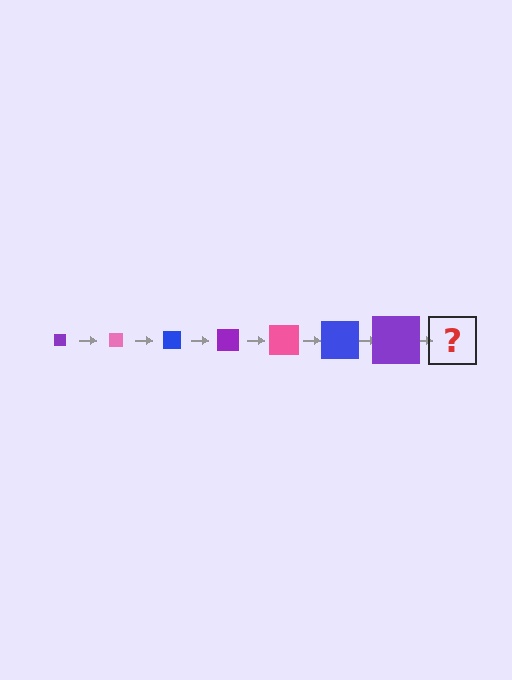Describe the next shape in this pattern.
It should be a pink square, larger than the previous one.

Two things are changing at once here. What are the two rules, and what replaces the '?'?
The two rules are that the square grows larger each step and the color cycles through purple, pink, and blue. The '?' should be a pink square, larger than the previous one.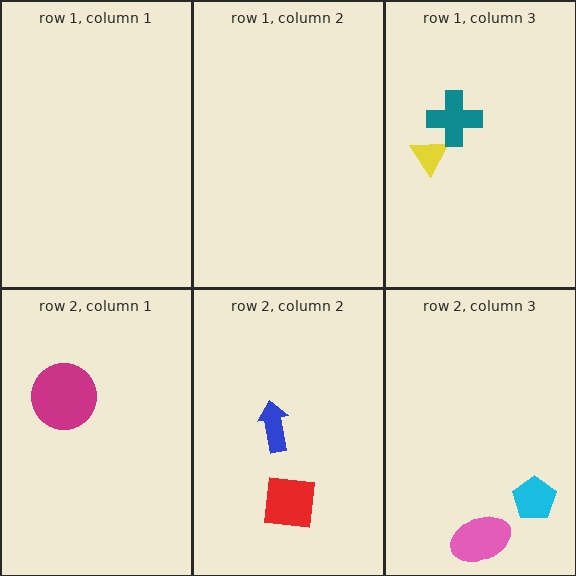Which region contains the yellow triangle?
The row 1, column 3 region.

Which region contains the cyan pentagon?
The row 2, column 3 region.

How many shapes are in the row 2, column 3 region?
2.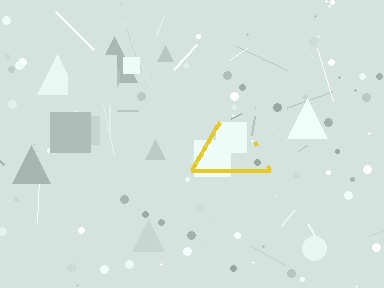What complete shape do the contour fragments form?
The contour fragments form a triangle.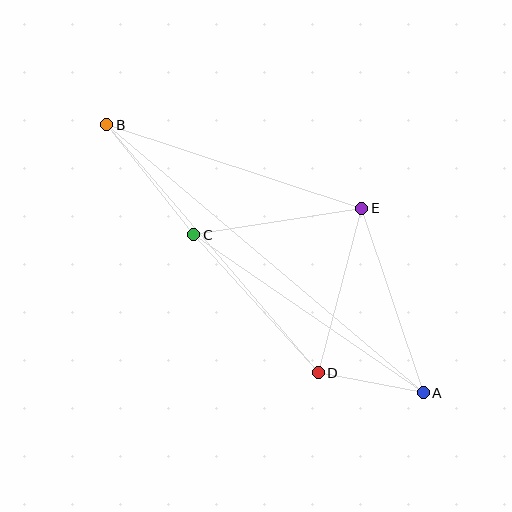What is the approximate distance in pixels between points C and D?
The distance between C and D is approximately 185 pixels.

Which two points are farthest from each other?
Points A and B are farthest from each other.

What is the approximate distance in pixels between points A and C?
The distance between A and C is approximately 278 pixels.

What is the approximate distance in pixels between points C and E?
The distance between C and E is approximately 170 pixels.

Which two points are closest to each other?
Points A and D are closest to each other.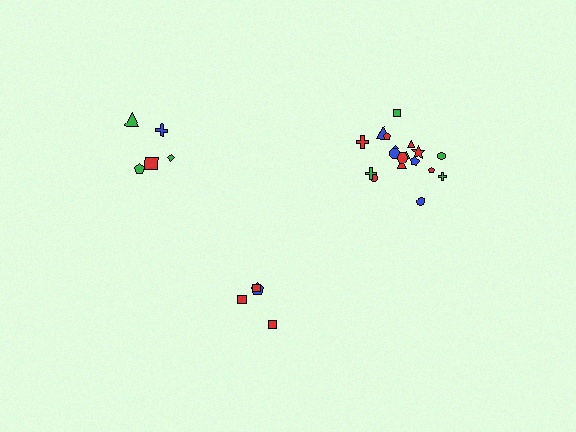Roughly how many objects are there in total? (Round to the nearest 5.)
Roughly 25 objects in total.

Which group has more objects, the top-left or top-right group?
The top-right group.